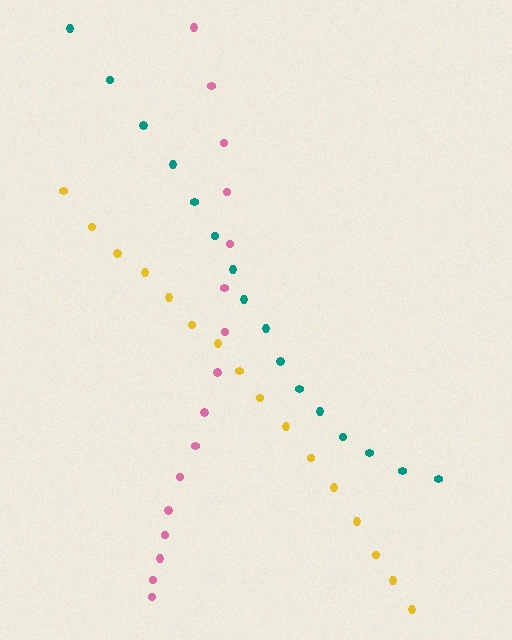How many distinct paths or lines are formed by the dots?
There are 3 distinct paths.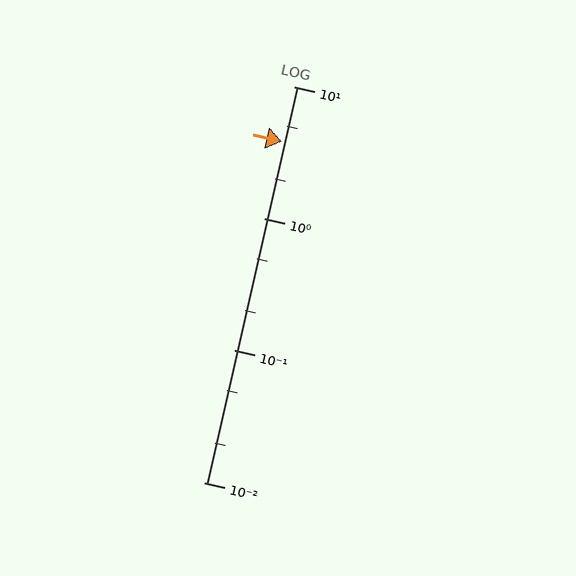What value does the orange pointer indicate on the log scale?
The pointer indicates approximately 3.8.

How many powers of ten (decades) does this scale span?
The scale spans 3 decades, from 0.01 to 10.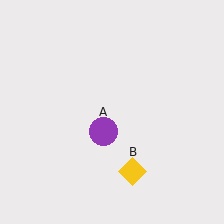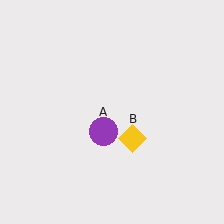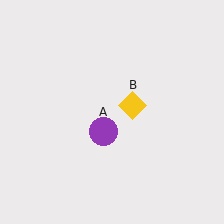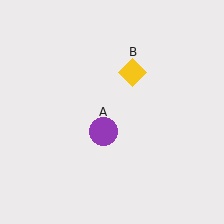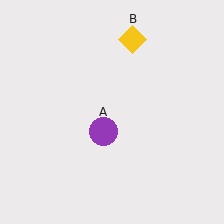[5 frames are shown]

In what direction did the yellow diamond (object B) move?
The yellow diamond (object B) moved up.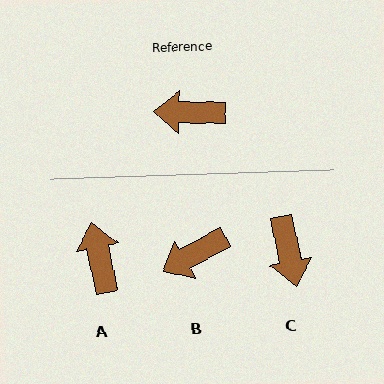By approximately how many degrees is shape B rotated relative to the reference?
Approximately 30 degrees counter-clockwise.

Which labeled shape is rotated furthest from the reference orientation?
C, about 103 degrees away.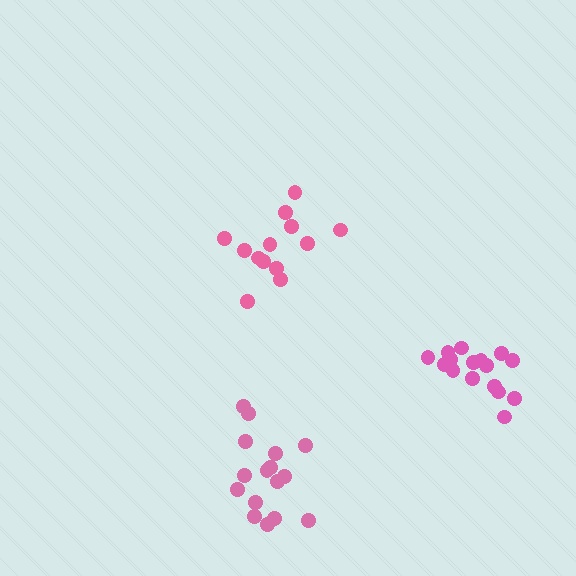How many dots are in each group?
Group 1: 16 dots, Group 2: 17 dots, Group 3: 13 dots (46 total).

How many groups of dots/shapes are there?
There are 3 groups.